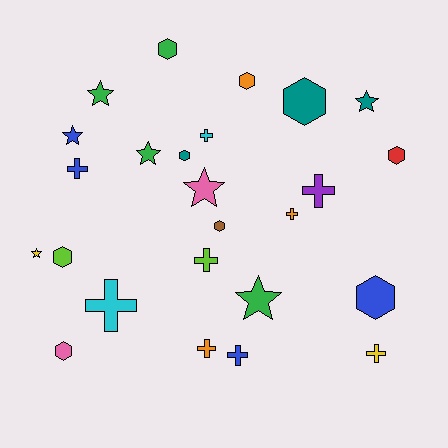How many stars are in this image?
There are 7 stars.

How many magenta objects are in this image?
There are no magenta objects.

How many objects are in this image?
There are 25 objects.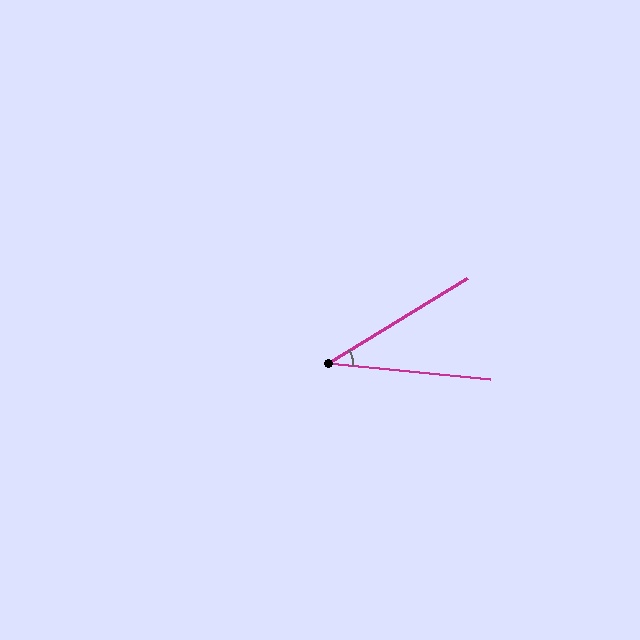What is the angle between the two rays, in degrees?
Approximately 37 degrees.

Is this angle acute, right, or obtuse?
It is acute.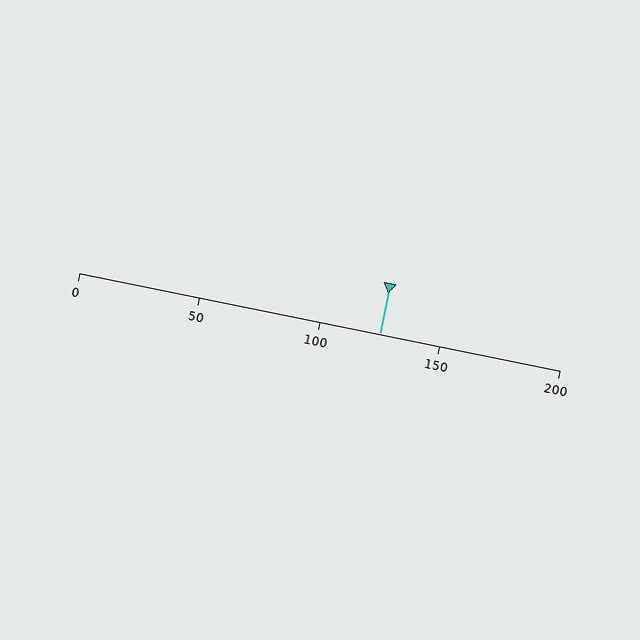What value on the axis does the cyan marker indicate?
The marker indicates approximately 125.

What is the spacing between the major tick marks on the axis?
The major ticks are spaced 50 apart.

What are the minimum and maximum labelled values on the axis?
The axis runs from 0 to 200.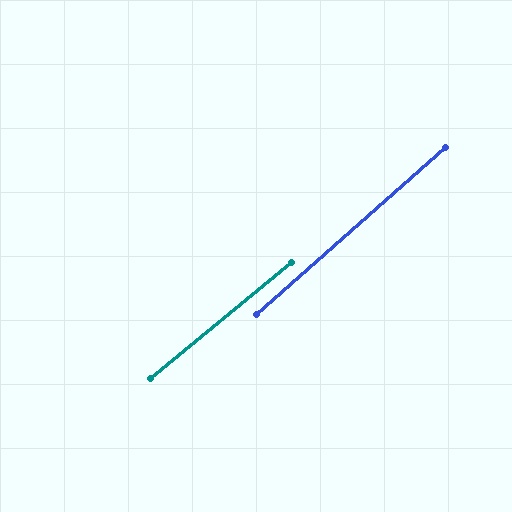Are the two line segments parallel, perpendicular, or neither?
Parallel — their directions differ by only 1.9°.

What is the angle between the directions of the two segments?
Approximately 2 degrees.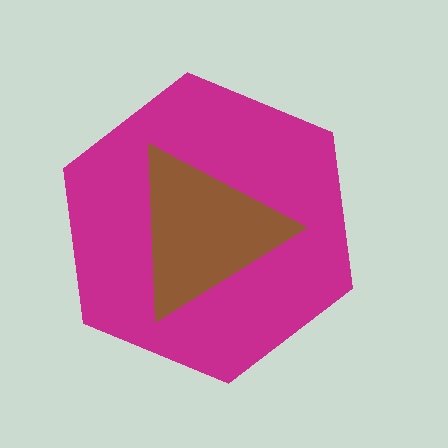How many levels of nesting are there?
2.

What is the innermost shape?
The brown triangle.